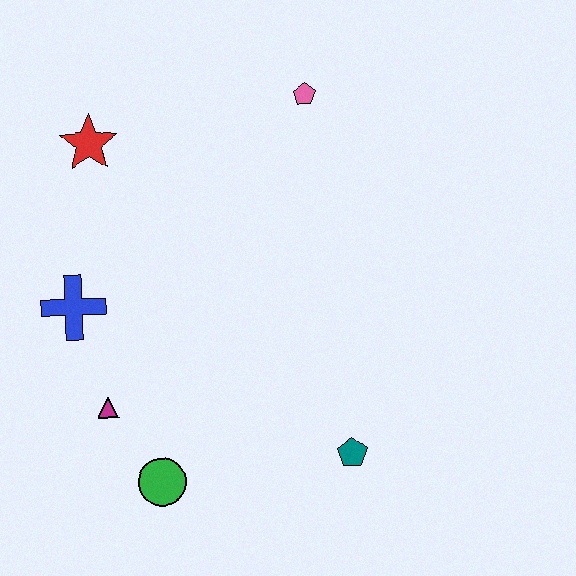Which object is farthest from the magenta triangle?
The pink pentagon is farthest from the magenta triangle.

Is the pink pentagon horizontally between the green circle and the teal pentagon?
Yes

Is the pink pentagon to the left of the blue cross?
No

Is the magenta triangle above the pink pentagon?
No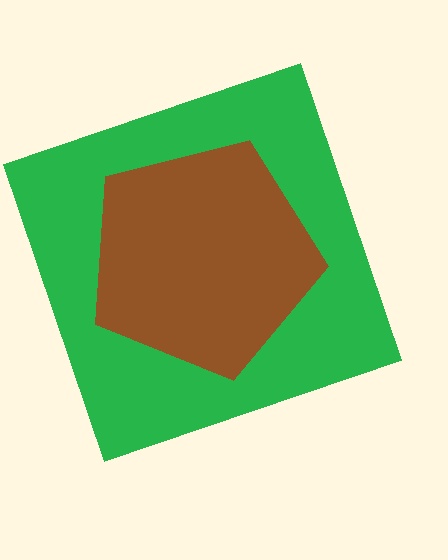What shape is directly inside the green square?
The brown pentagon.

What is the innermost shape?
The brown pentagon.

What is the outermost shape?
The green square.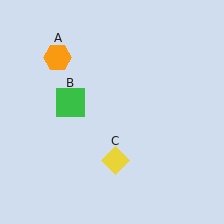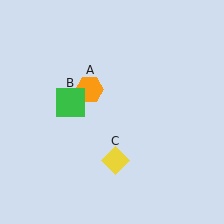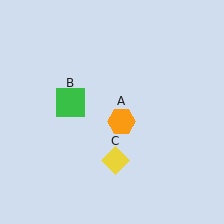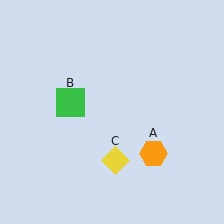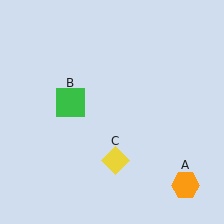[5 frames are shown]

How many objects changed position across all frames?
1 object changed position: orange hexagon (object A).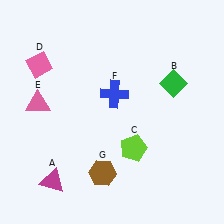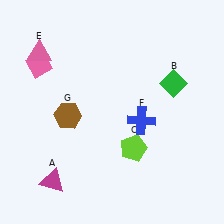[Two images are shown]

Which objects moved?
The objects that moved are: the pink triangle (E), the blue cross (F), the brown hexagon (G).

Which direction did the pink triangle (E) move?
The pink triangle (E) moved up.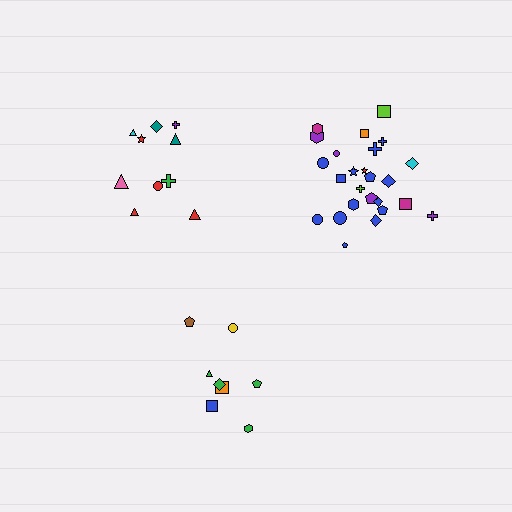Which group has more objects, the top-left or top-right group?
The top-right group.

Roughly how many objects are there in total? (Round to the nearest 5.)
Roughly 45 objects in total.